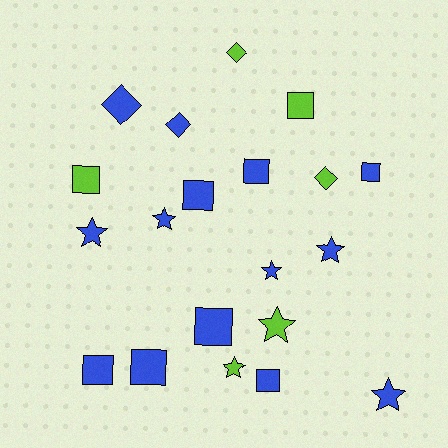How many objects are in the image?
There are 20 objects.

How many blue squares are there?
There are 7 blue squares.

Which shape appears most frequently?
Square, with 9 objects.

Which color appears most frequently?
Blue, with 14 objects.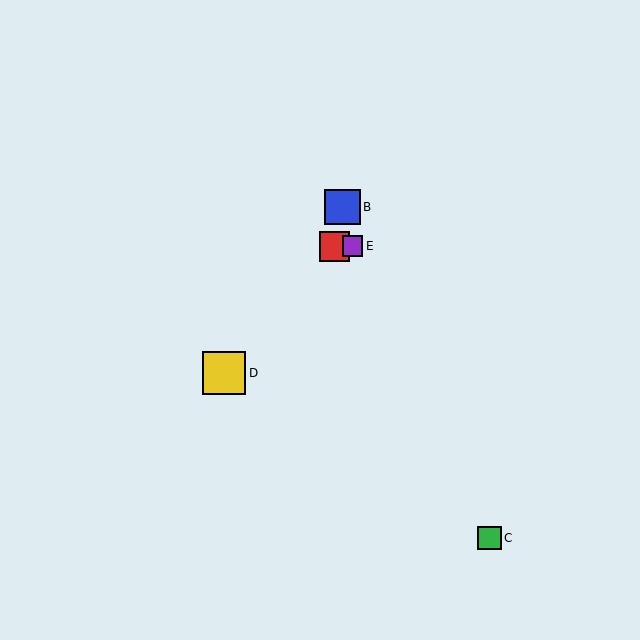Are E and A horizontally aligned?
Yes, both are at y≈246.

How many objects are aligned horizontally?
2 objects (A, E) are aligned horizontally.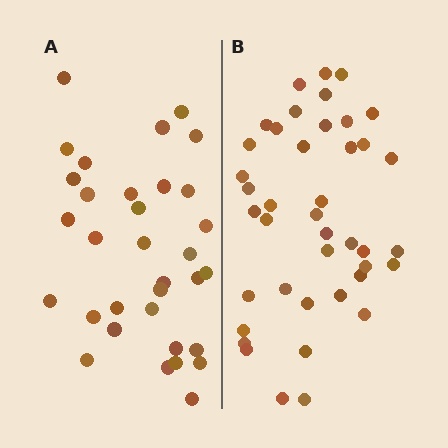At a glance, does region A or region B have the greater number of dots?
Region B (the right region) has more dots.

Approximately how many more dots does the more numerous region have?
Region B has roughly 8 or so more dots than region A.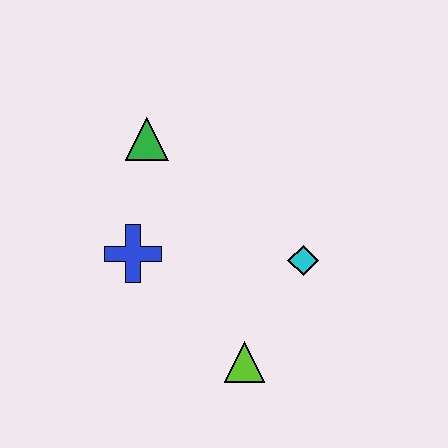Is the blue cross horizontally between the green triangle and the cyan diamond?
No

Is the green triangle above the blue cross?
Yes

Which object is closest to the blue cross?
The green triangle is closest to the blue cross.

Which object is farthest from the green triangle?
The lime triangle is farthest from the green triangle.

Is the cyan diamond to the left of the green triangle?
No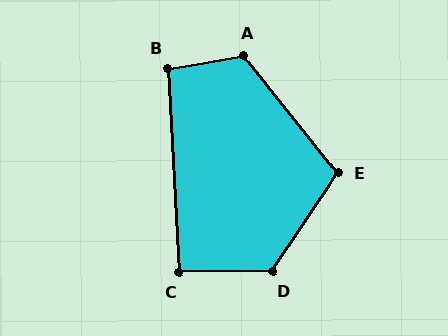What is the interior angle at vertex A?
Approximately 119 degrees (obtuse).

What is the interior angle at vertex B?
Approximately 97 degrees (obtuse).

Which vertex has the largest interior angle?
D, at approximately 125 degrees.